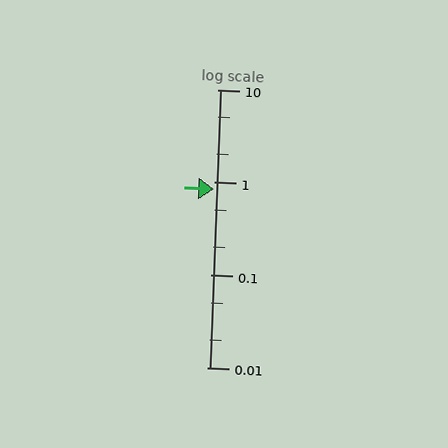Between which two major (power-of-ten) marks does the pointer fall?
The pointer is between 0.1 and 1.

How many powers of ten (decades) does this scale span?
The scale spans 3 decades, from 0.01 to 10.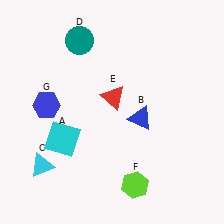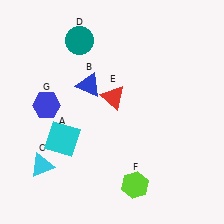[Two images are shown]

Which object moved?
The blue triangle (B) moved left.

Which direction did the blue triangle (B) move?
The blue triangle (B) moved left.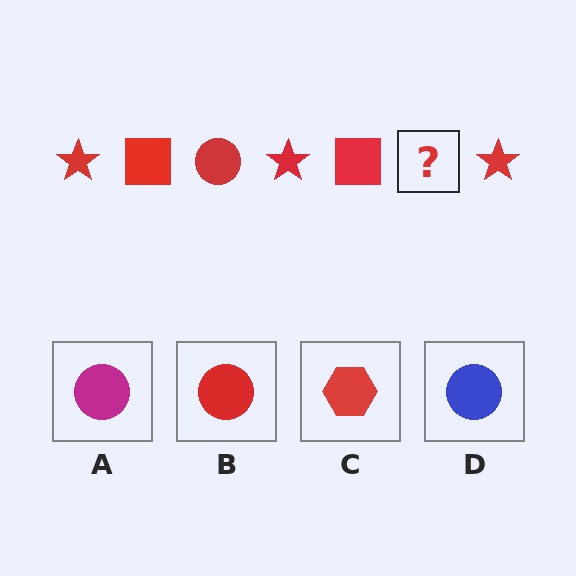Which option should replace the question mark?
Option B.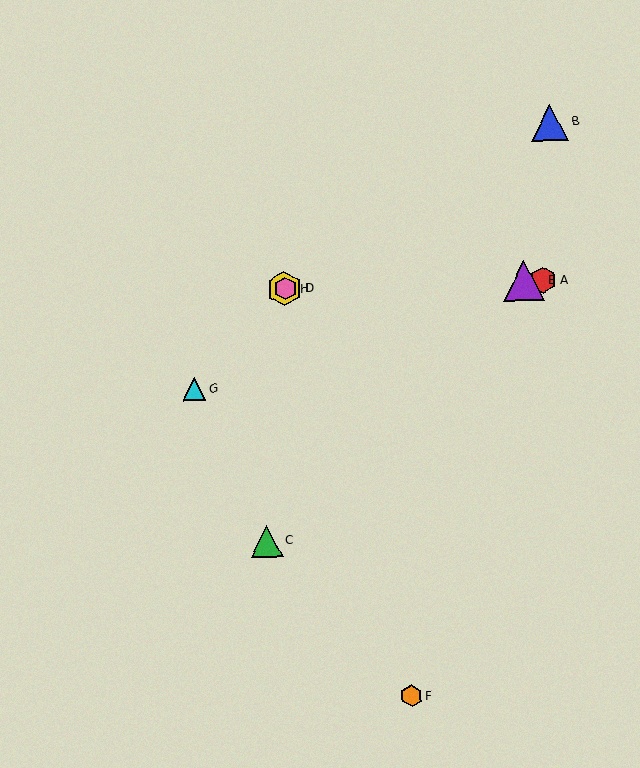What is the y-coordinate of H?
Object H is at y≈289.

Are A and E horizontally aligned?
Yes, both are at y≈280.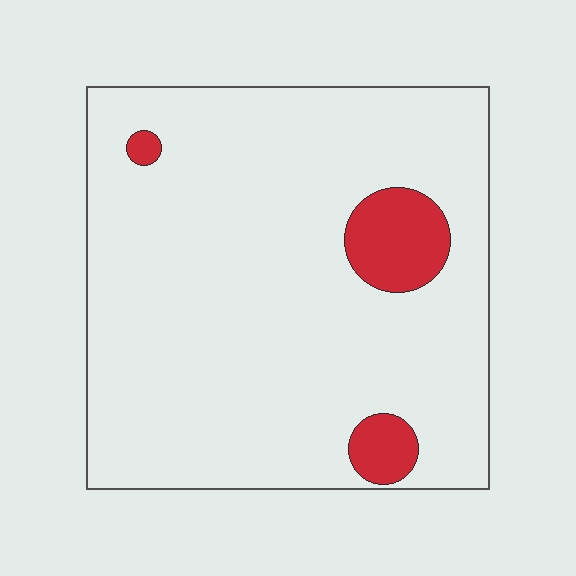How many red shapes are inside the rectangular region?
3.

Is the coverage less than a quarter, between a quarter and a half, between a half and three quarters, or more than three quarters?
Less than a quarter.